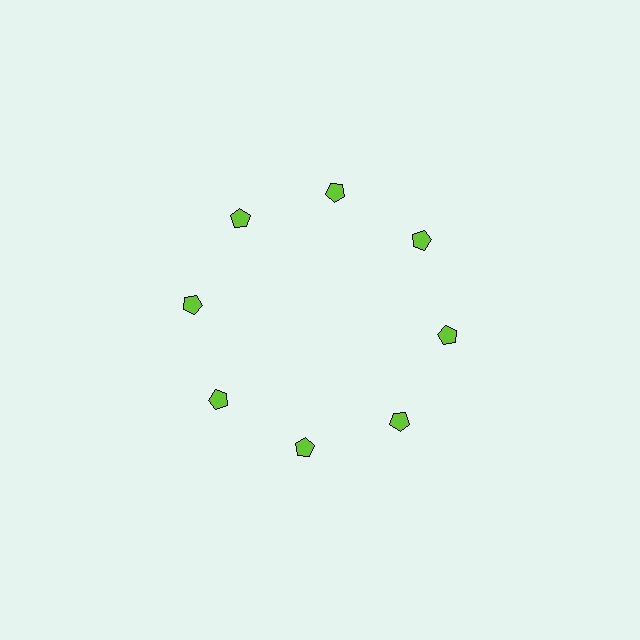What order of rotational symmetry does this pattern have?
This pattern has 8-fold rotational symmetry.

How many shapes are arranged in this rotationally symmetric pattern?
There are 8 shapes, arranged in 8 groups of 1.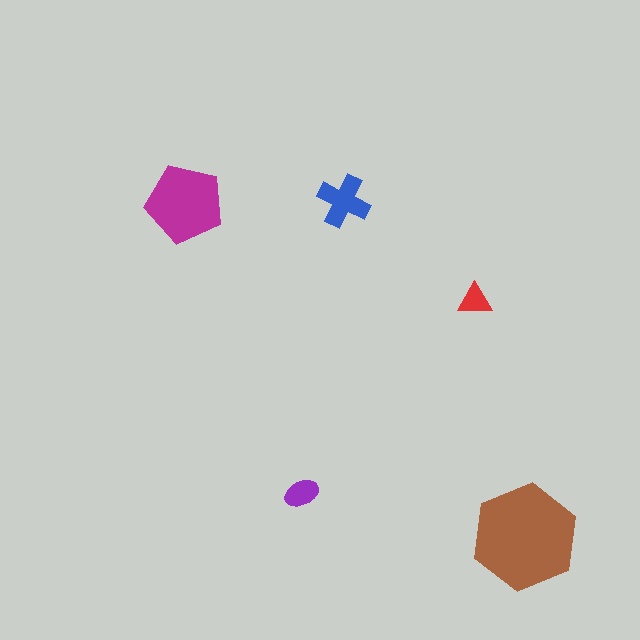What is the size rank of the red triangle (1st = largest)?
5th.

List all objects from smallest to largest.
The red triangle, the purple ellipse, the blue cross, the magenta pentagon, the brown hexagon.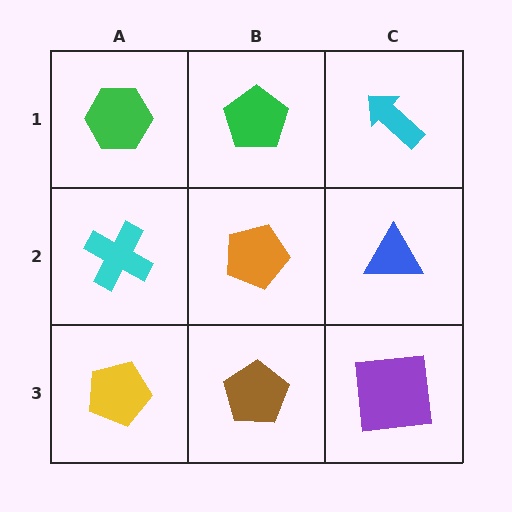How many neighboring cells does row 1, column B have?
3.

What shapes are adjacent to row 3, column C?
A blue triangle (row 2, column C), a brown pentagon (row 3, column B).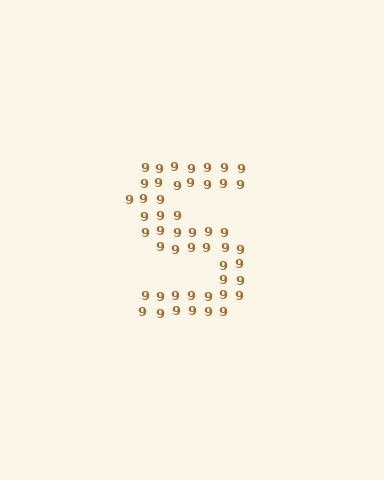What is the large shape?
The large shape is the letter S.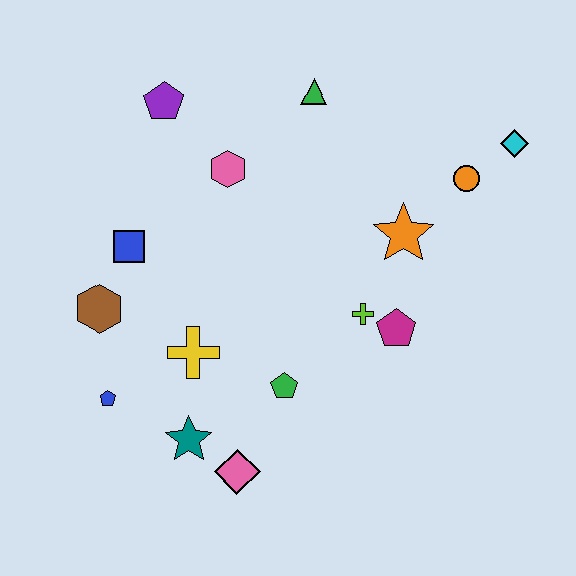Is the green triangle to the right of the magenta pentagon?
No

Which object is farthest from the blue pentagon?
The cyan diamond is farthest from the blue pentagon.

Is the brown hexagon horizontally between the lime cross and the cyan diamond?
No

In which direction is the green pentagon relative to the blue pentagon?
The green pentagon is to the right of the blue pentagon.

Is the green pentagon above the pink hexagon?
No